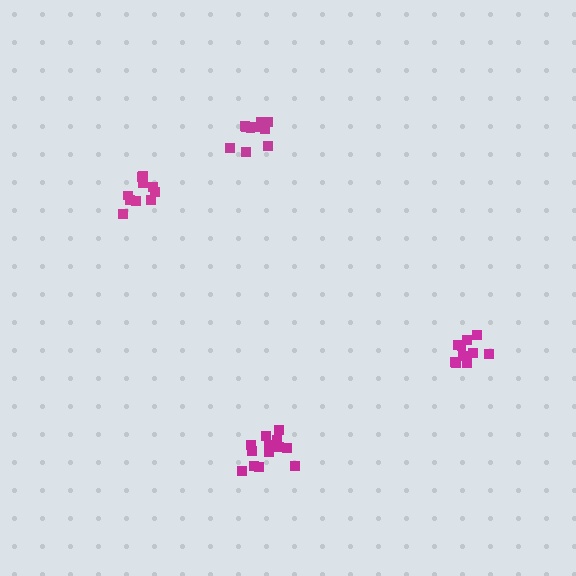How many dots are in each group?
Group 1: 10 dots, Group 2: 10 dots, Group 3: 10 dots, Group 4: 14 dots (44 total).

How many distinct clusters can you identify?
There are 4 distinct clusters.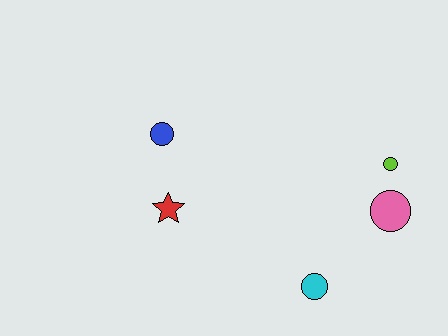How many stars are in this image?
There is 1 star.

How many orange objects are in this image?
There are no orange objects.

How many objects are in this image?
There are 5 objects.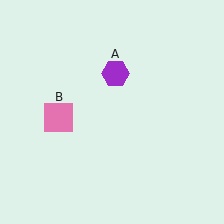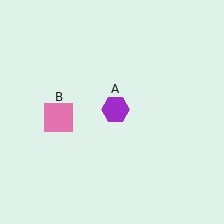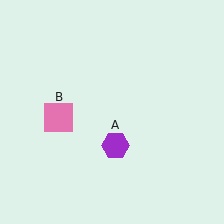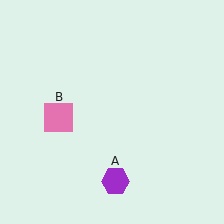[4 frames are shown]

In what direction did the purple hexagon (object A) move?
The purple hexagon (object A) moved down.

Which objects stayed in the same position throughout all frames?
Pink square (object B) remained stationary.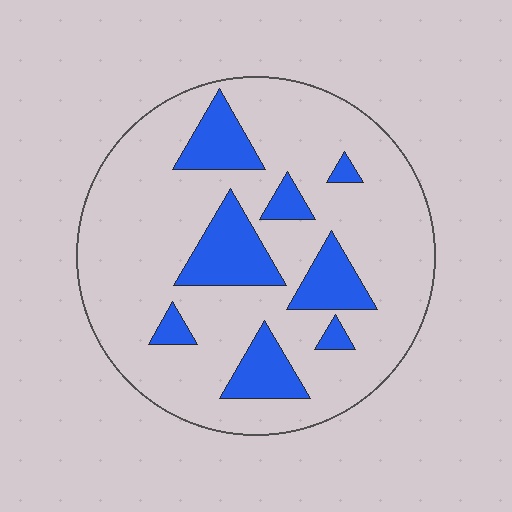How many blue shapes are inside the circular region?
8.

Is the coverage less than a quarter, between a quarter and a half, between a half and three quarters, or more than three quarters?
Less than a quarter.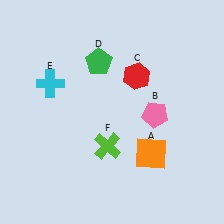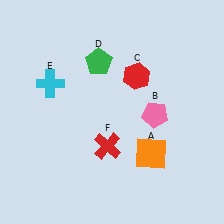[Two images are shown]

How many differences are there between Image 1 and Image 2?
There is 1 difference between the two images.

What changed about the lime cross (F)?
In Image 1, F is lime. In Image 2, it changed to red.